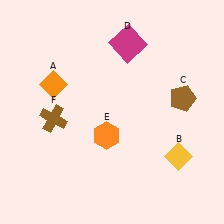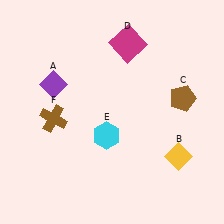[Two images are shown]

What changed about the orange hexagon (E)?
In Image 1, E is orange. In Image 2, it changed to cyan.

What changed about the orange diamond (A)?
In Image 1, A is orange. In Image 2, it changed to purple.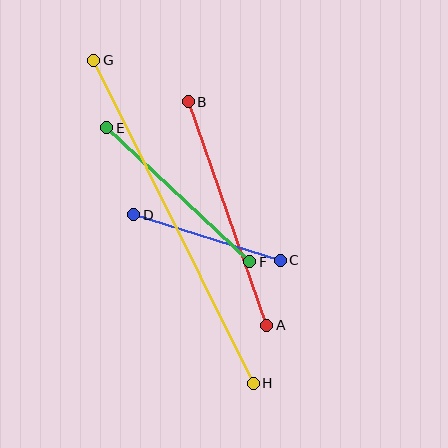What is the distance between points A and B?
The distance is approximately 237 pixels.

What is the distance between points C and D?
The distance is approximately 153 pixels.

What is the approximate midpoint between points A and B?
The midpoint is at approximately (227, 214) pixels.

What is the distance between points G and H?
The distance is approximately 360 pixels.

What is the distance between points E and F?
The distance is approximately 196 pixels.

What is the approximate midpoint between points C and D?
The midpoint is at approximately (207, 238) pixels.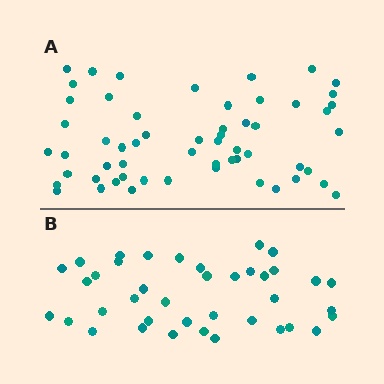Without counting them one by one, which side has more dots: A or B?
Region A (the top region) has more dots.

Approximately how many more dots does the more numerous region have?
Region A has approximately 20 more dots than region B.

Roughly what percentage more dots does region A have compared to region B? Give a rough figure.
About 45% more.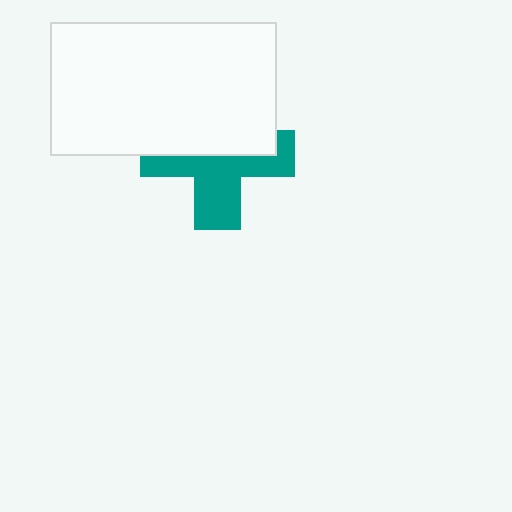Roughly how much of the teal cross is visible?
About half of it is visible (roughly 51%).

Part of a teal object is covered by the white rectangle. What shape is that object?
It is a cross.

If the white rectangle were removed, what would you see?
You would see the complete teal cross.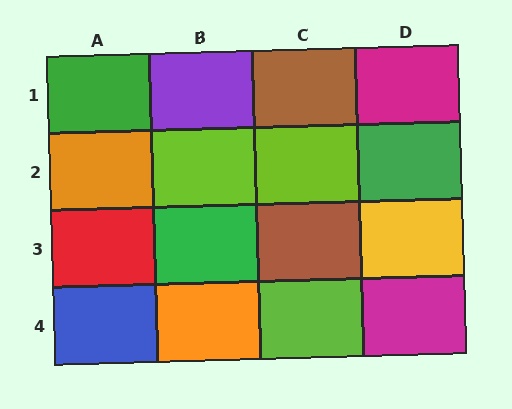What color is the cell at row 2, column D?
Green.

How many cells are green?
3 cells are green.